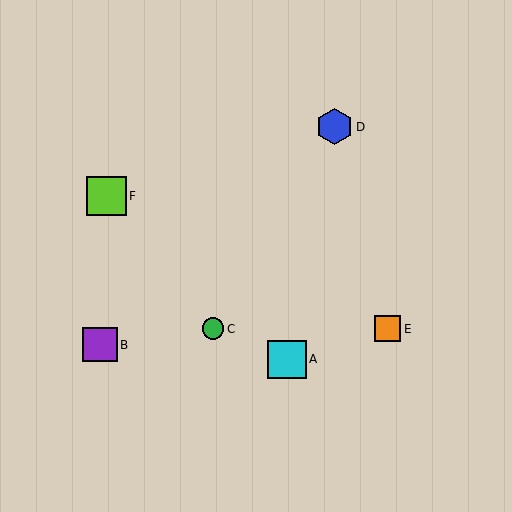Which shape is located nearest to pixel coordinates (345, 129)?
The blue hexagon (labeled D) at (334, 127) is nearest to that location.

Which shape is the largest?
The lime square (labeled F) is the largest.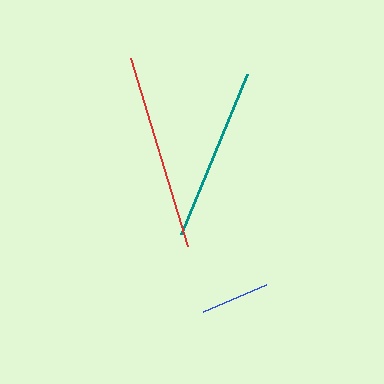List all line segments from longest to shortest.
From longest to shortest: red, teal, blue.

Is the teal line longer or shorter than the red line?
The red line is longer than the teal line.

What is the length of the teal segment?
The teal segment is approximately 174 pixels long.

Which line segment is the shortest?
The blue line is the shortest at approximately 68 pixels.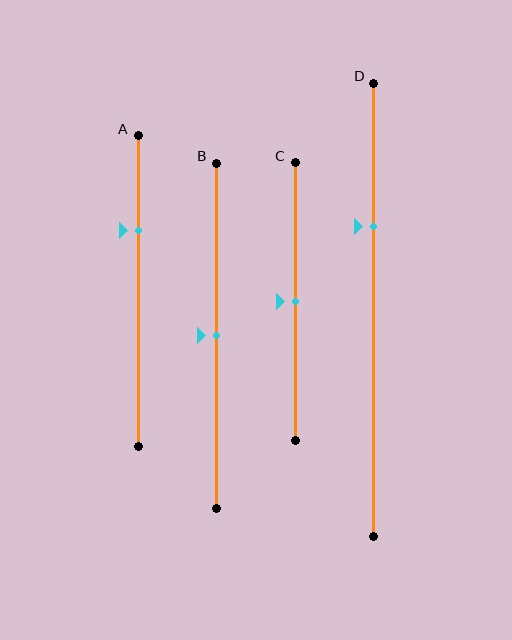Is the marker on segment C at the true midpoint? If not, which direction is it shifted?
Yes, the marker on segment C is at the true midpoint.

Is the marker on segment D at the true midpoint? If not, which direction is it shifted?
No, the marker on segment D is shifted upward by about 18% of the segment length.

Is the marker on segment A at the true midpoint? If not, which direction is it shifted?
No, the marker on segment A is shifted upward by about 20% of the segment length.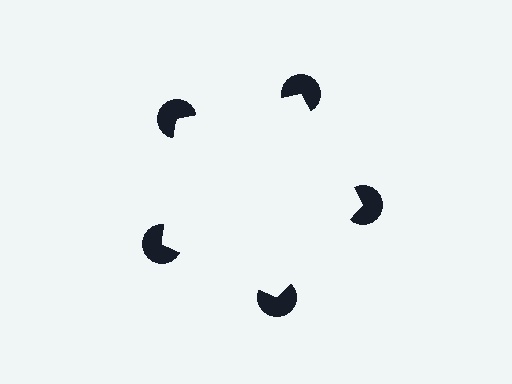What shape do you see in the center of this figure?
An illusory pentagon — its edges are inferred from the aligned wedge cuts in the pac-man discs, not physically drawn.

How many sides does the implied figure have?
5 sides.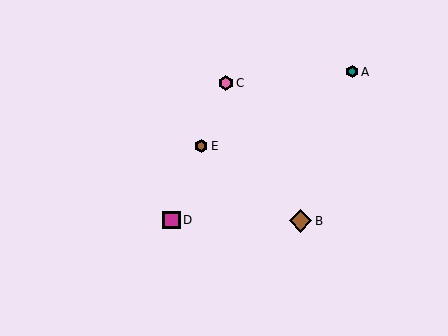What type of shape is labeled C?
Shape C is a pink hexagon.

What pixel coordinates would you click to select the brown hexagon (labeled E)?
Click at (201, 146) to select the brown hexagon E.